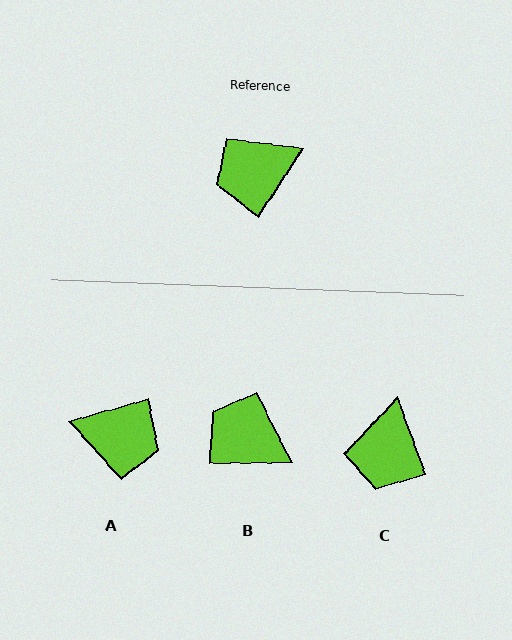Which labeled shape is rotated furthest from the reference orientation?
A, about 139 degrees away.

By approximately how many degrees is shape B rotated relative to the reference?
Approximately 56 degrees clockwise.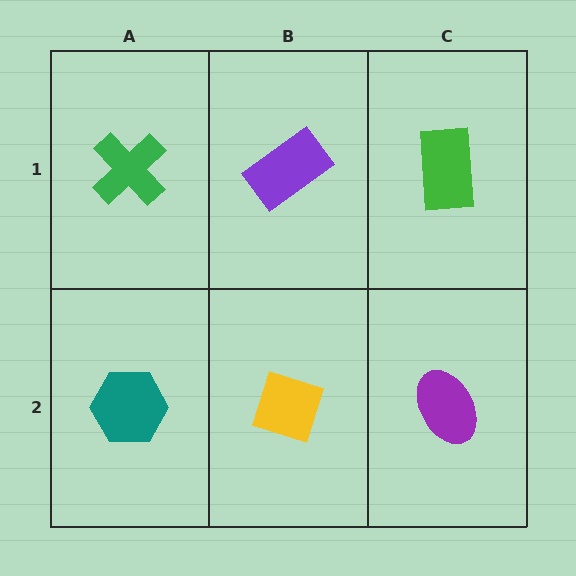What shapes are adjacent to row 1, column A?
A teal hexagon (row 2, column A), a purple rectangle (row 1, column B).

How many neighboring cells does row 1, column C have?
2.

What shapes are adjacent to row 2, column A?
A green cross (row 1, column A), a yellow diamond (row 2, column B).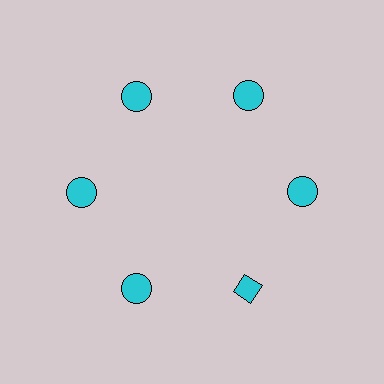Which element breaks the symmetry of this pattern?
The cyan diamond at roughly the 5 o'clock position breaks the symmetry. All other shapes are cyan circles.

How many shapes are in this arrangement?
There are 6 shapes arranged in a ring pattern.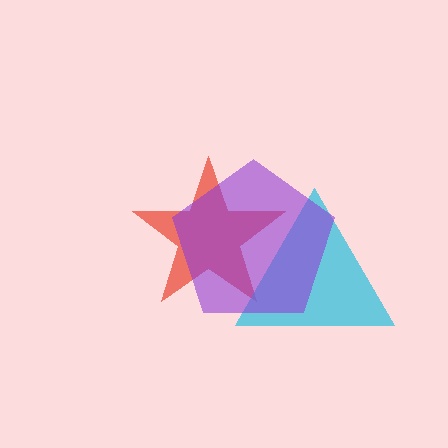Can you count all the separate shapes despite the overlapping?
Yes, there are 3 separate shapes.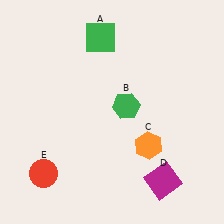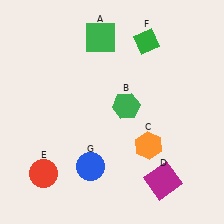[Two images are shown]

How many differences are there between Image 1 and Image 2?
There are 2 differences between the two images.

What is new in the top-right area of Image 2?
A green diamond (F) was added in the top-right area of Image 2.